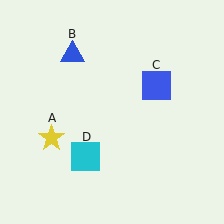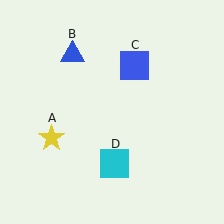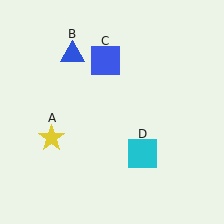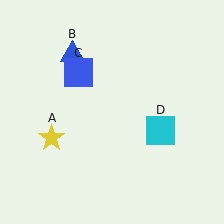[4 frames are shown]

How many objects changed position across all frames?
2 objects changed position: blue square (object C), cyan square (object D).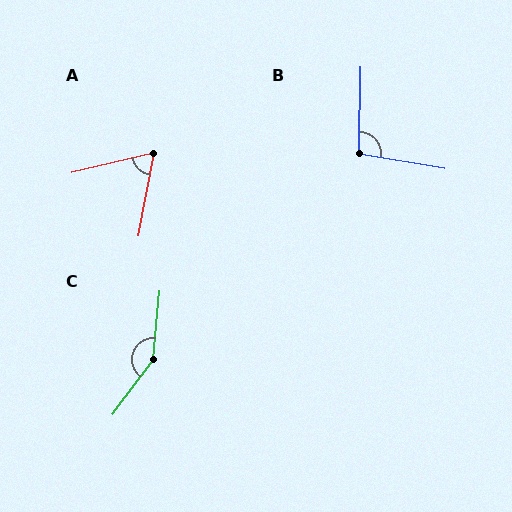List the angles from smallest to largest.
A (66°), B (99°), C (148°).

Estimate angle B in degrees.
Approximately 99 degrees.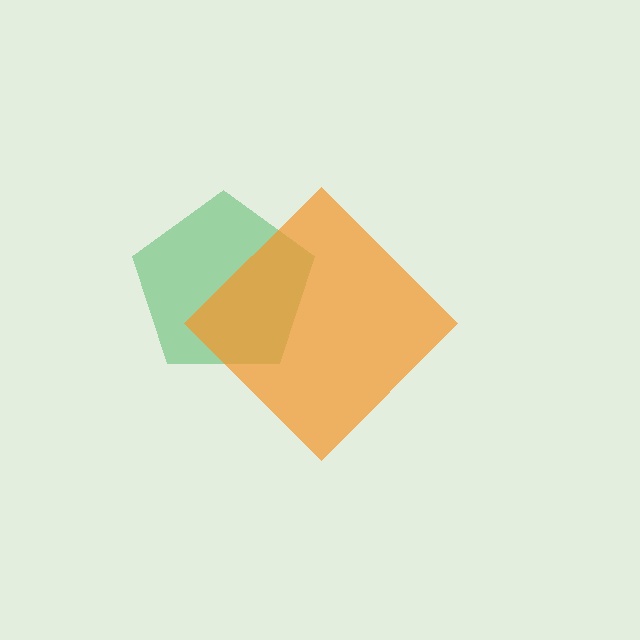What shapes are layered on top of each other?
The layered shapes are: a green pentagon, an orange diamond.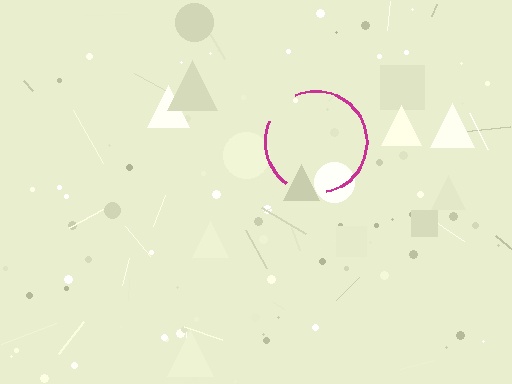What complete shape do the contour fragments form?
The contour fragments form a circle.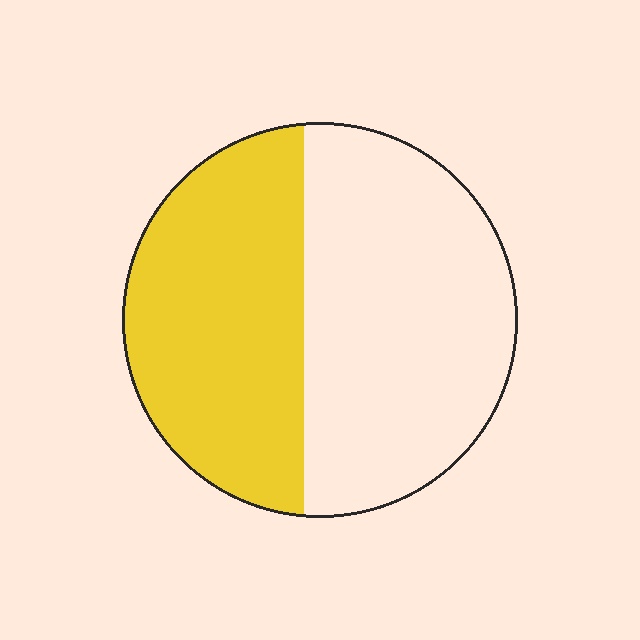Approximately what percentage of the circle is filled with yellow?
Approximately 45%.